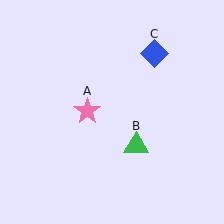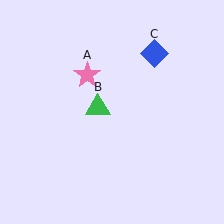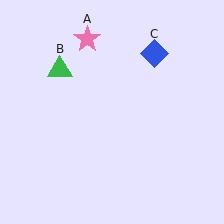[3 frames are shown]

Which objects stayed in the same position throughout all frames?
Blue diamond (object C) remained stationary.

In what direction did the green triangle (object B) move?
The green triangle (object B) moved up and to the left.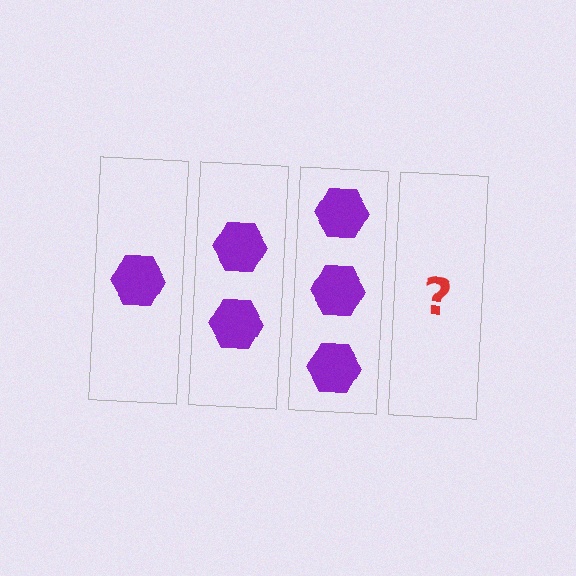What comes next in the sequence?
The next element should be 4 hexagons.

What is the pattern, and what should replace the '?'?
The pattern is that each step adds one more hexagon. The '?' should be 4 hexagons.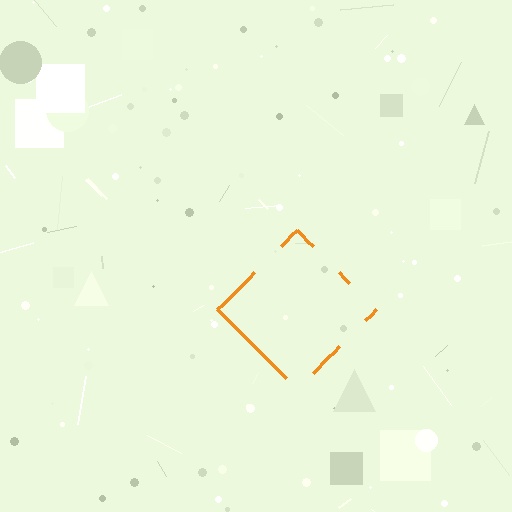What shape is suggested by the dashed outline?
The dashed outline suggests a diamond.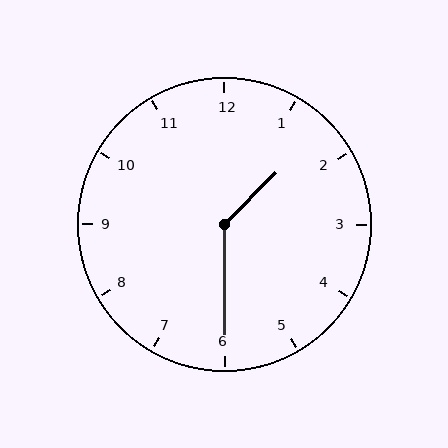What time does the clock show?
1:30.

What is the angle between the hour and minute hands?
Approximately 135 degrees.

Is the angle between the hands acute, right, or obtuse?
It is obtuse.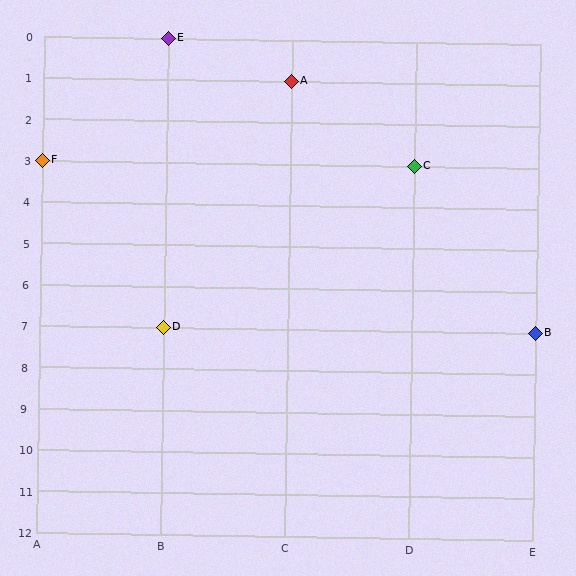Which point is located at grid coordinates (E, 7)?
Point B is at (E, 7).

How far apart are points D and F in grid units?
Points D and F are 1 column and 4 rows apart (about 4.1 grid units diagonally).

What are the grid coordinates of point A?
Point A is at grid coordinates (C, 1).